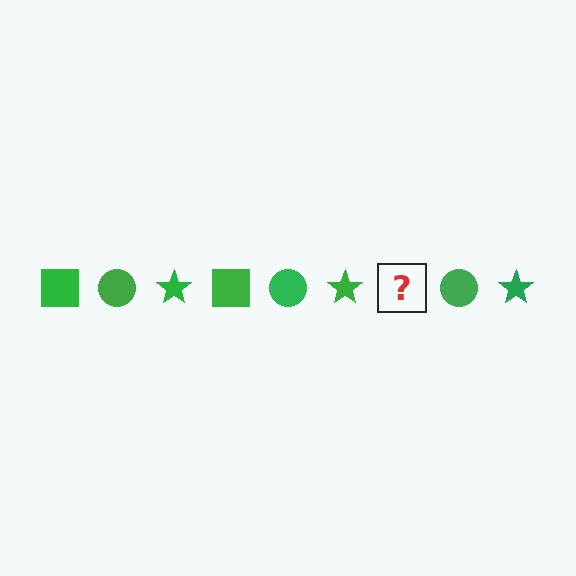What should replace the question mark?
The question mark should be replaced with a green square.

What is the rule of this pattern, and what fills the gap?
The rule is that the pattern cycles through square, circle, star shapes in green. The gap should be filled with a green square.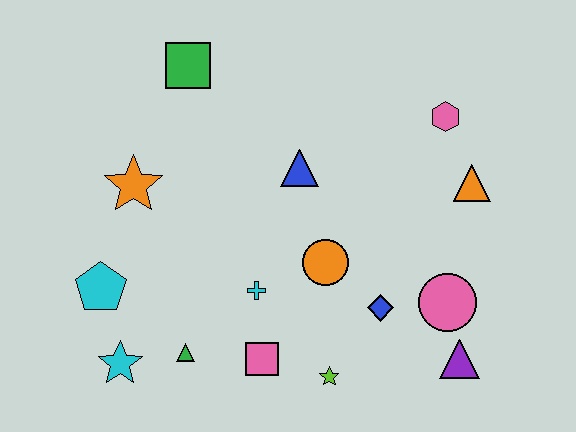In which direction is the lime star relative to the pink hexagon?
The lime star is below the pink hexagon.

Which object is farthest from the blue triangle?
The cyan star is farthest from the blue triangle.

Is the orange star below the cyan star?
No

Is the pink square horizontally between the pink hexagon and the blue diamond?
No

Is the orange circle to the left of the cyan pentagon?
No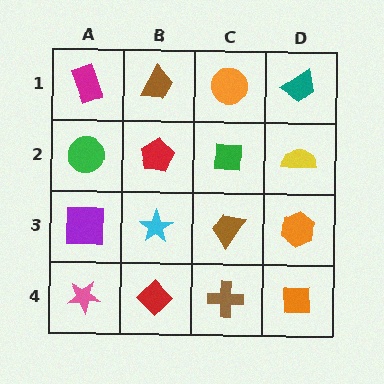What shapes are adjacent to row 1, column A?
A green circle (row 2, column A), a brown trapezoid (row 1, column B).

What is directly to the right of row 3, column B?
A brown trapezoid.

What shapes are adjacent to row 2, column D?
A teal trapezoid (row 1, column D), an orange hexagon (row 3, column D), a green square (row 2, column C).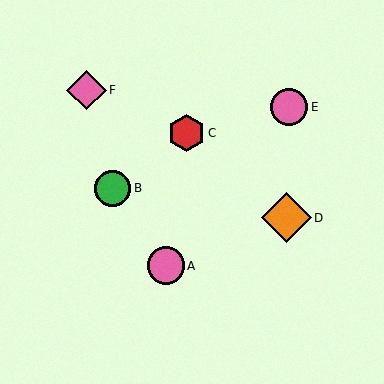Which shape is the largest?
The orange diamond (labeled D) is the largest.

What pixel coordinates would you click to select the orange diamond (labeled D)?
Click at (287, 218) to select the orange diamond D.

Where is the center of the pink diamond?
The center of the pink diamond is at (86, 90).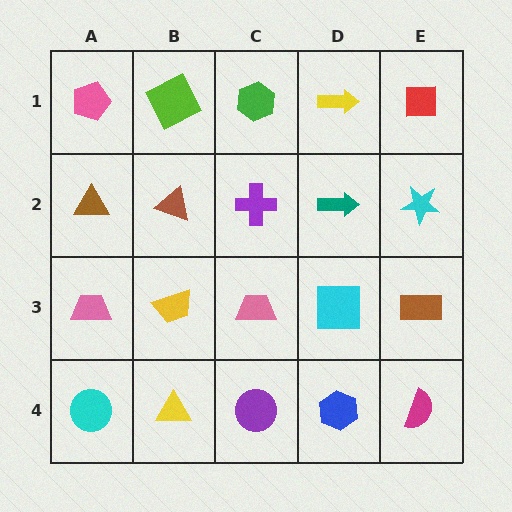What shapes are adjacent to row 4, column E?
A brown rectangle (row 3, column E), a blue hexagon (row 4, column D).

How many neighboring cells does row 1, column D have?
3.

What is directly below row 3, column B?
A yellow triangle.